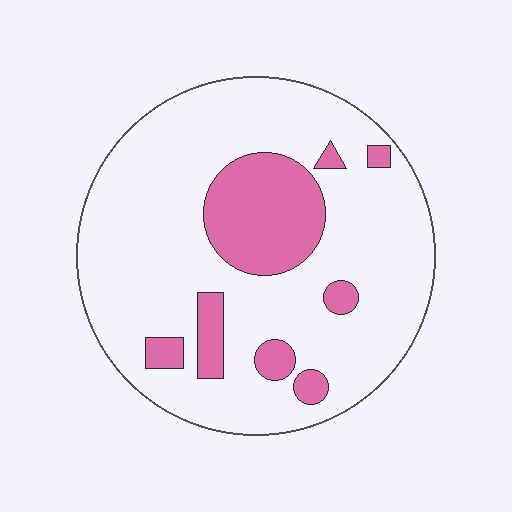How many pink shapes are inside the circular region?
8.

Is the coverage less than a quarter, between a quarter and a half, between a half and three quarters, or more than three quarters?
Less than a quarter.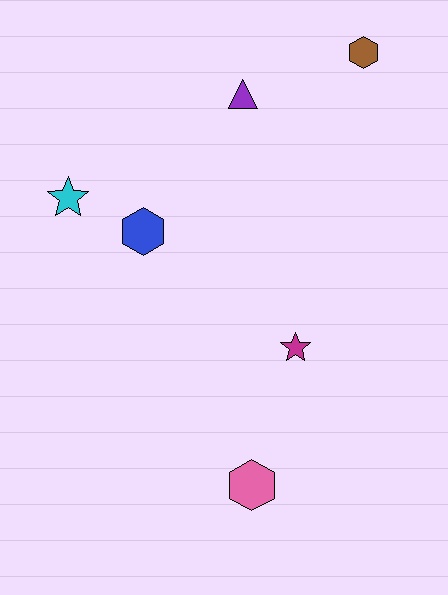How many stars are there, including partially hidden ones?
There are 2 stars.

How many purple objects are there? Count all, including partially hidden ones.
There is 1 purple object.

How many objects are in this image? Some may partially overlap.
There are 6 objects.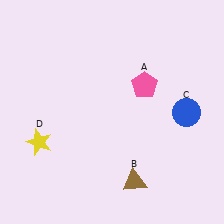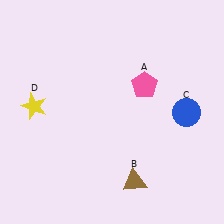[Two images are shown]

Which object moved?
The yellow star (D) moved up.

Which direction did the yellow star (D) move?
The yellow star (D) moved up.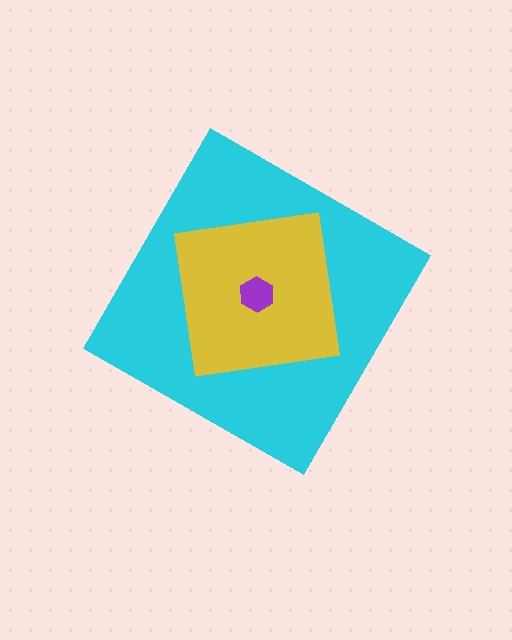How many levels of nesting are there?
3.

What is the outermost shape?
The cyan diamond.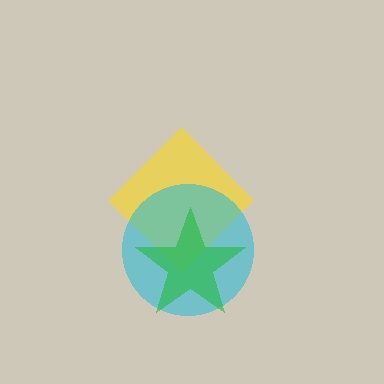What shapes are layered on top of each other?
The layered shapes are: a yellow diamond, a cyan circle, a green star.